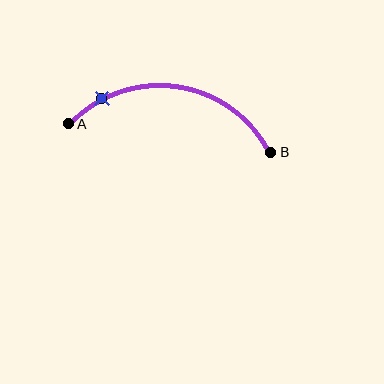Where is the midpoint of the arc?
The arc midpoint is the point on the curve farthest from the straight line joining A and B. It sits above that line.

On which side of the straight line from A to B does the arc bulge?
The arc bulges above the straight line connecting A and B.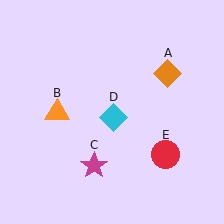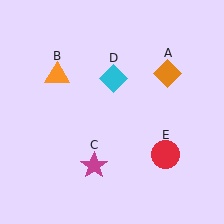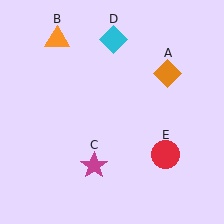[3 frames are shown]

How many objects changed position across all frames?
2 objects changed position: orange triangle (object B), cyan diamond (object D).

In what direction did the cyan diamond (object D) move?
The cyan diamond (object D) moved up.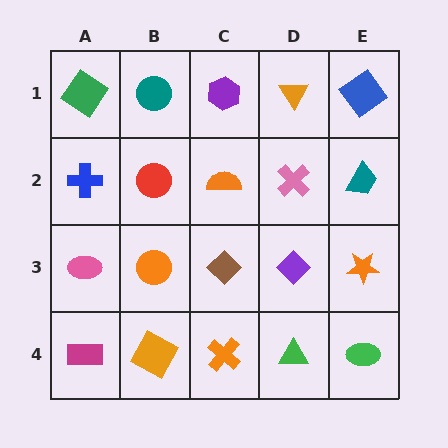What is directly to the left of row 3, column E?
A purple diamond.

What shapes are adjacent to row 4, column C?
A brown diamond (row 3, column C), an orange square (row 4, column B), a green triangle (row 4, column D).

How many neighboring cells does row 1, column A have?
2.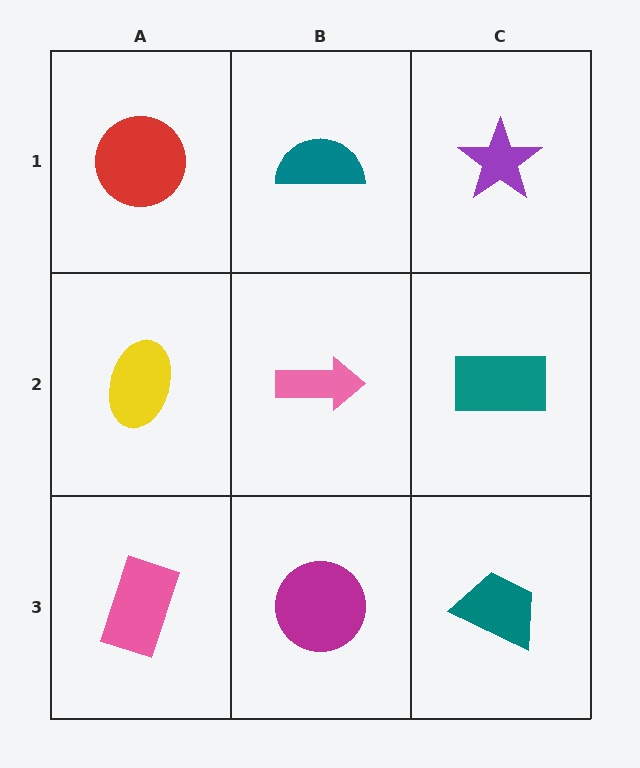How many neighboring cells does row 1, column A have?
2.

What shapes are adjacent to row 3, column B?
A pink arrow (row 2, column B), a pink rectangle (row 3, column A), a teal trapezoid (row 3, column C).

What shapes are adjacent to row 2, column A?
A red circle (row 1, column A), a pink rectangle (row 3, column A), a pink arrow (row 2, column B).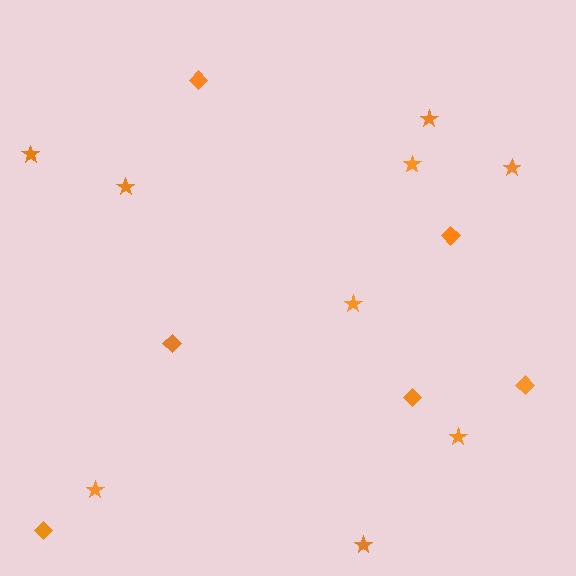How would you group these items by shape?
There are 2 groups: one group of stars (9) and one group of diamonds (6).